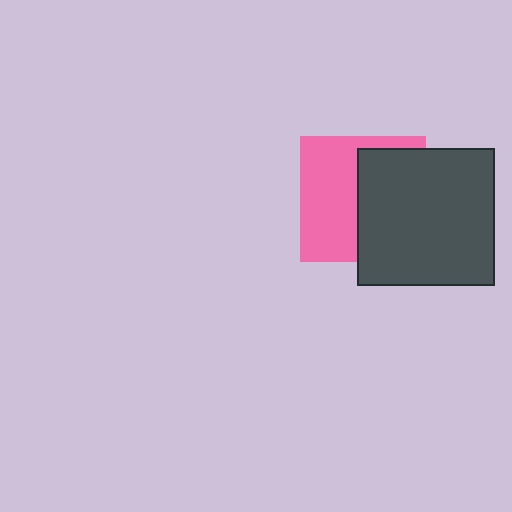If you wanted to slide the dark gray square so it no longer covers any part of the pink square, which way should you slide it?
Slide it right — that is the most direct way to separate the two shapes.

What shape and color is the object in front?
The object in front is a dark gray square.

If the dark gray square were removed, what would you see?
You would see the complete pink square.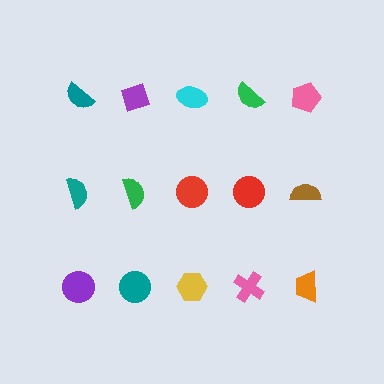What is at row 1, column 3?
A cyan ellipse.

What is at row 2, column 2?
A green semicircle.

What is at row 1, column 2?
A purple diamond.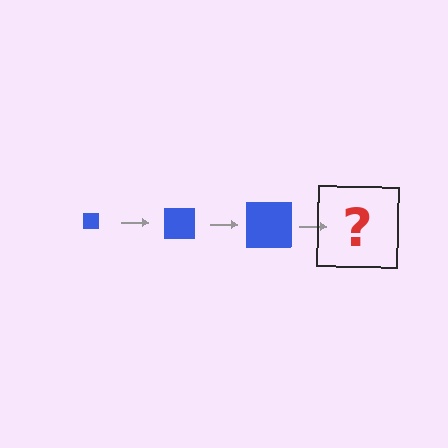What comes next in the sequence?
The next element should be a blue square, larger than the previous one.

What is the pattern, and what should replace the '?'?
The pattern is that the square gets progressively larger each step. The '?' should be a blue square, larger than the previous one.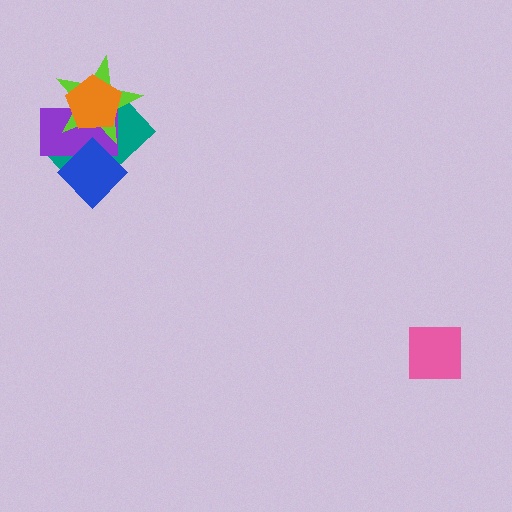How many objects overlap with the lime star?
4 objects overlap with the lime star.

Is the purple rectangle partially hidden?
Yes, it is partially covered by another shape.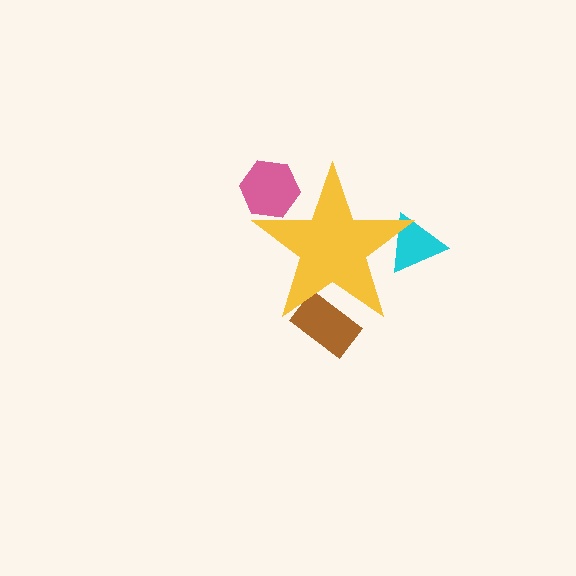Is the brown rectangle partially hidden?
Yes, the brown rectangle is partially hidden behind the yellow star.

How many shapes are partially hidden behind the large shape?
3 shapes are partially hidden.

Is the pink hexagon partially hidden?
Yes, the pink hexagon is partially hidden behind the yellow star.